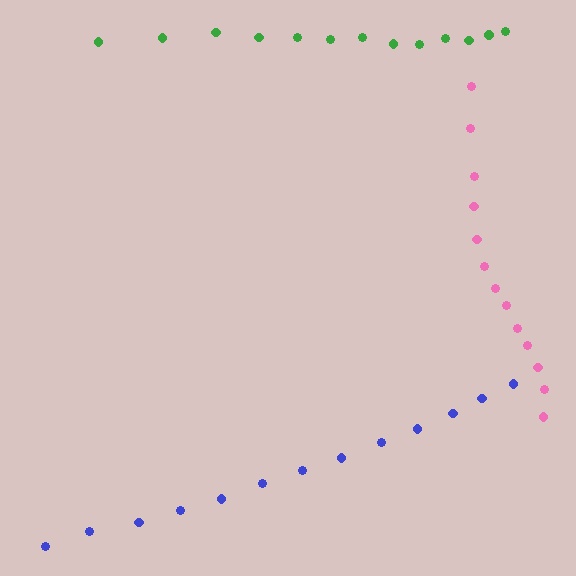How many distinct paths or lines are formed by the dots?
There are 3 distinct paths.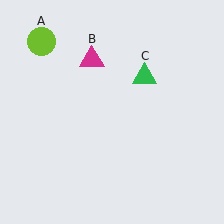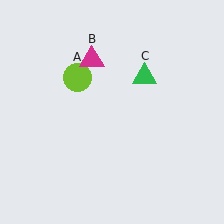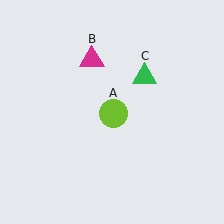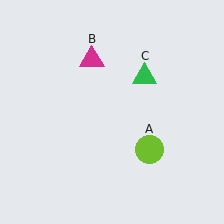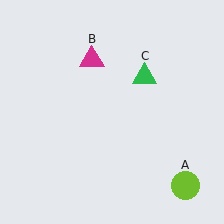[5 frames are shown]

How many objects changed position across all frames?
1 object changed position: lime circle (object A).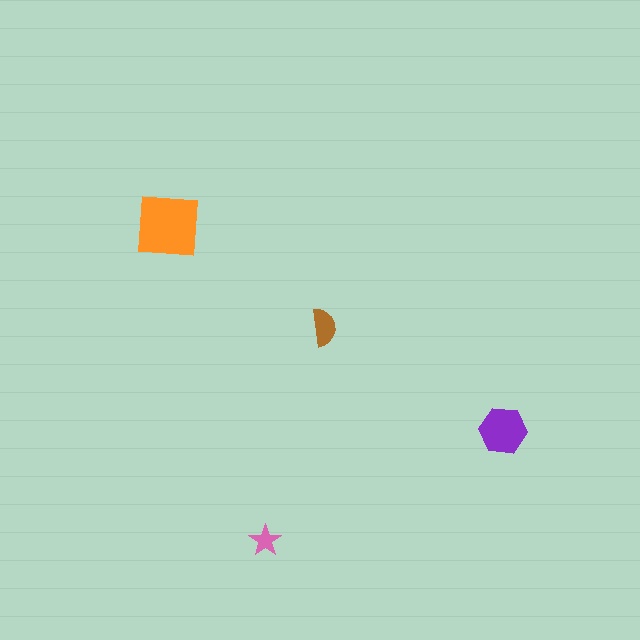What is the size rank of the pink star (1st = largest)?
4th.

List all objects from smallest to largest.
The pink star, the brown semicircle, the purple hexagon, the orange square.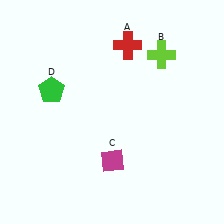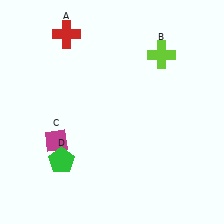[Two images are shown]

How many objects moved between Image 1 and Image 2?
3 objects moved between the two images.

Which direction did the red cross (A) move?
The red cross (A) moved left.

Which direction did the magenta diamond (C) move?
The magenta diamond (C) moved left.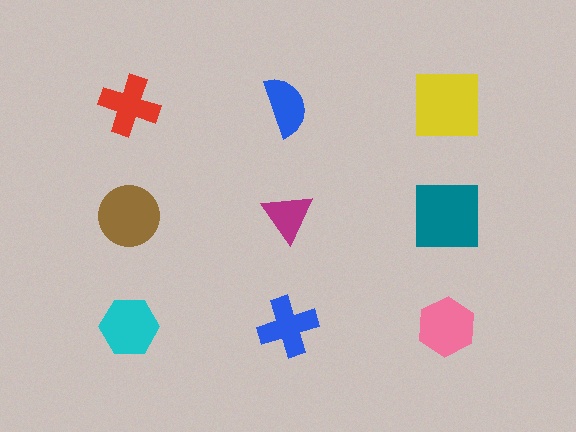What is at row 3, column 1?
A cyan hexagon.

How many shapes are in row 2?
3 shapes.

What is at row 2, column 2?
A magenta triangle.